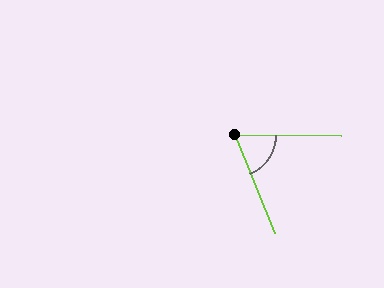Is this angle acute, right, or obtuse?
It is acute.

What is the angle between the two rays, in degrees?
Approximately 68 degrees.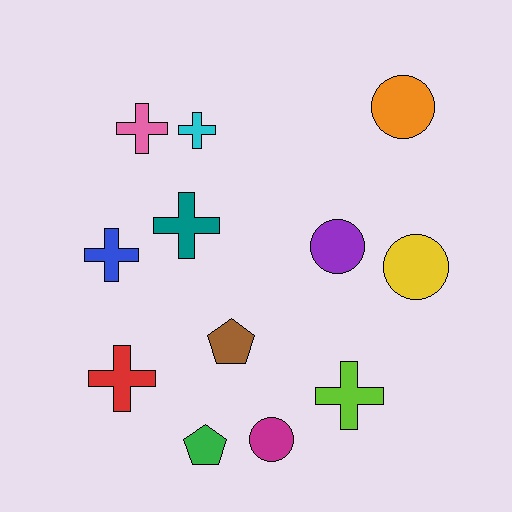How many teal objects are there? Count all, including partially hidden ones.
There is 1 teal object.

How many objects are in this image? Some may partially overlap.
There are 12 objects.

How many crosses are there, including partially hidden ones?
There are 6 crosses.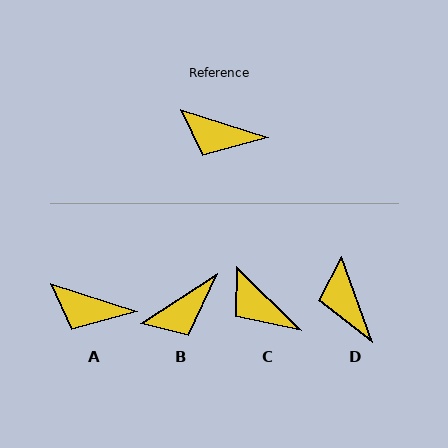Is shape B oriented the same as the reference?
No, it is off by about 51 degrees.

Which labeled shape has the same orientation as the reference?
A.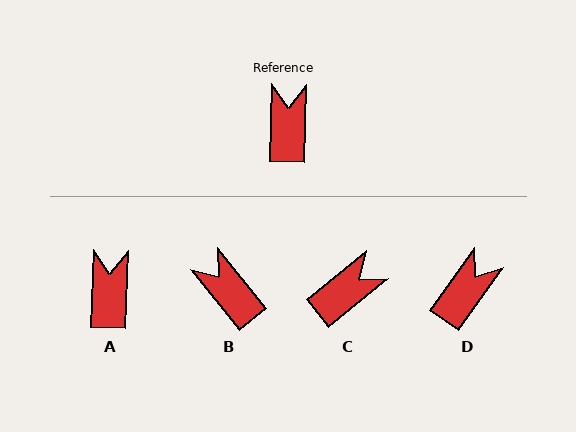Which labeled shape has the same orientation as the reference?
A.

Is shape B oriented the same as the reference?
No, it is off by about 40 degrees.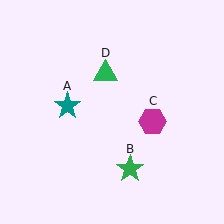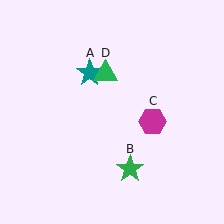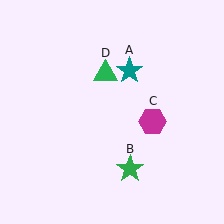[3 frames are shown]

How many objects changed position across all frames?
1 object changed position: teal star (object A).